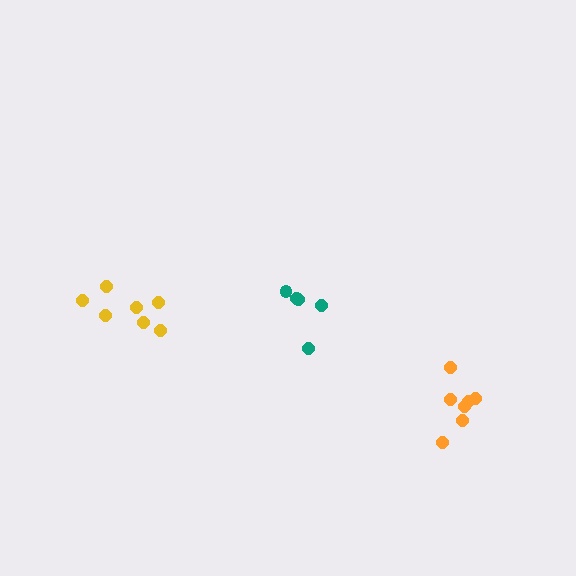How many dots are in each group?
Group 1: 5 dots, Group 2: 7 dots, Group 3: 7 dots (19 total).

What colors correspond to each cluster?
The clusters are colored: teal, yellow, orange.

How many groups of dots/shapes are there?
There are 3 groups.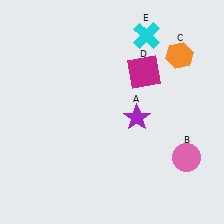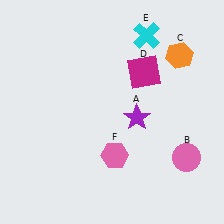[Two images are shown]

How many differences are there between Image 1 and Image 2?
There is 1 difference between the two images.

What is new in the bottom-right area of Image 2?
A pink hexagon (F) was added in the bottom-right area of Image 2.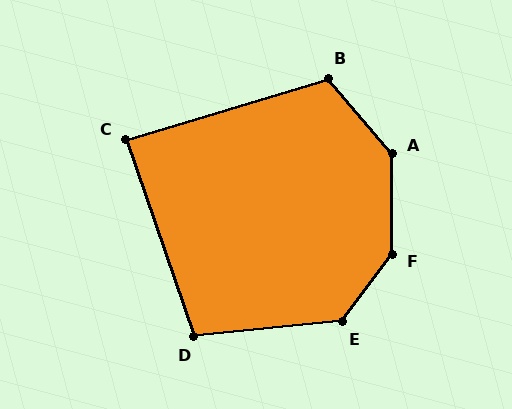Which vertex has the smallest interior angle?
C, at approximately 88 degrees.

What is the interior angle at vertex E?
Approximately 132 degrees (obtuse).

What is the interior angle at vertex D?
Approximately 104 degrees (obtuse).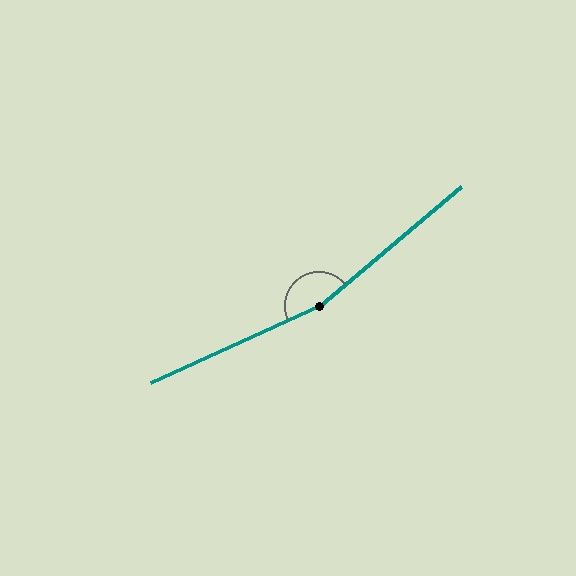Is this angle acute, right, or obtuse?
It is obtuse.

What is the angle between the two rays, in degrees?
Approximately 164 degrees.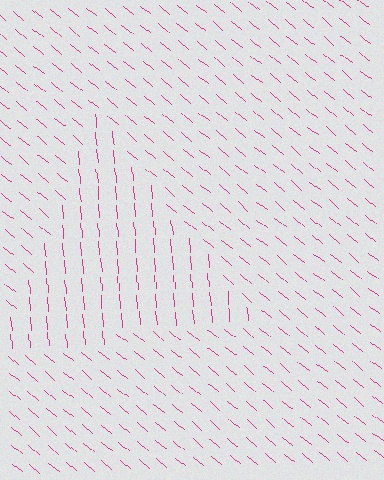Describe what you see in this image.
The image is filled with small magenta line segments. A triangle region in the image has lines oriented differently from the surrounding lines, creating a visible texture boundary.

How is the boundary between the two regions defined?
The boundary is defined purely by a change in line orientation (approximately 45 degrees difference). All lines are the same color and thickness.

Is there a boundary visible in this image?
Yes, there is a texture boundary formed by a change in line orientation.